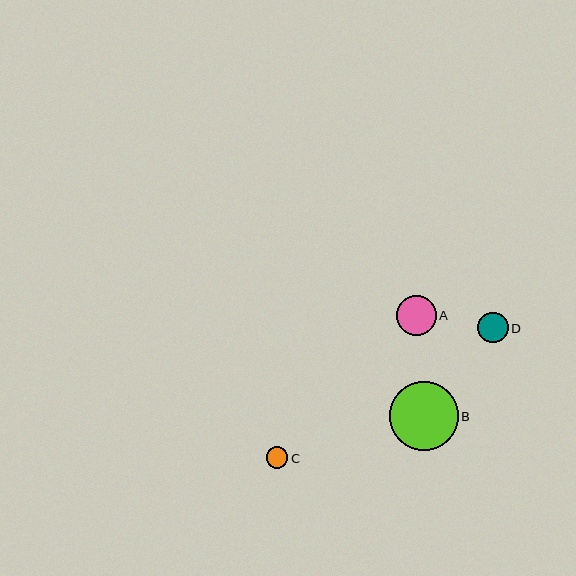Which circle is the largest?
Circle B is the largest with a size of approximately 69 pixels.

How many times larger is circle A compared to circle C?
Circle A is approximately 1.8 times the size of circle C.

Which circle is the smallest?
Circle C is the smallest with a size of approximately 22 pixels.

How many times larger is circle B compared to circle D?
Circle B is approximately 2.2 times the size of circle D.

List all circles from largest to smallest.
From largest to smallest: B, A, D, C.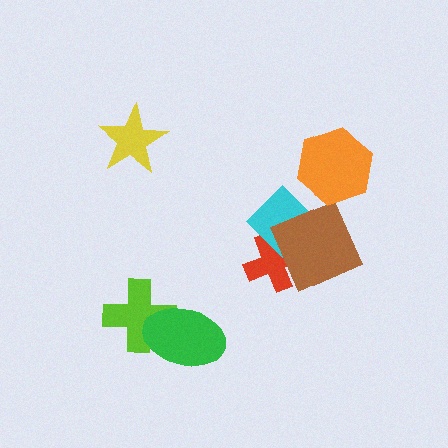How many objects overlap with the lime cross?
1 object overlaps with the lime cross.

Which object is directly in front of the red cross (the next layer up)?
The cyan diamond is directly in front of the red cross.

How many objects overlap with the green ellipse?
1 object overlaps with the green ellipse.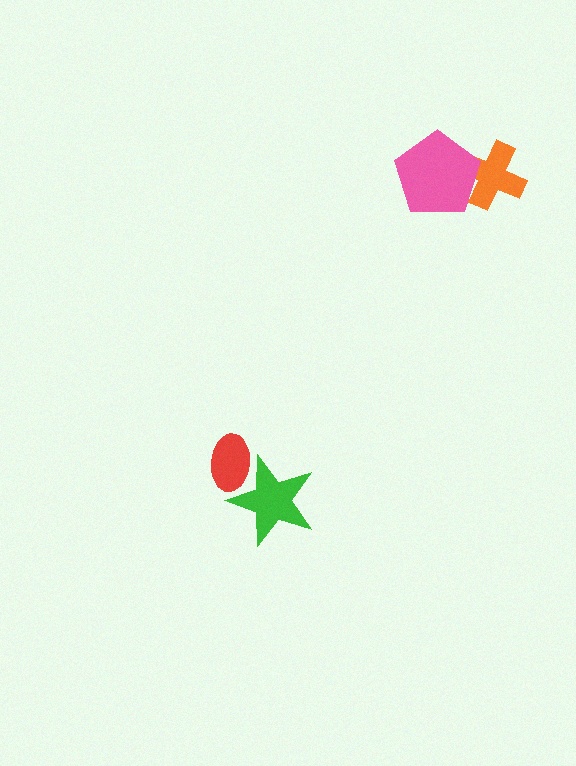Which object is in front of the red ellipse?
The green star is in front of the red ellipse.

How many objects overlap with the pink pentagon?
1 object overlaps with the pink pentagon.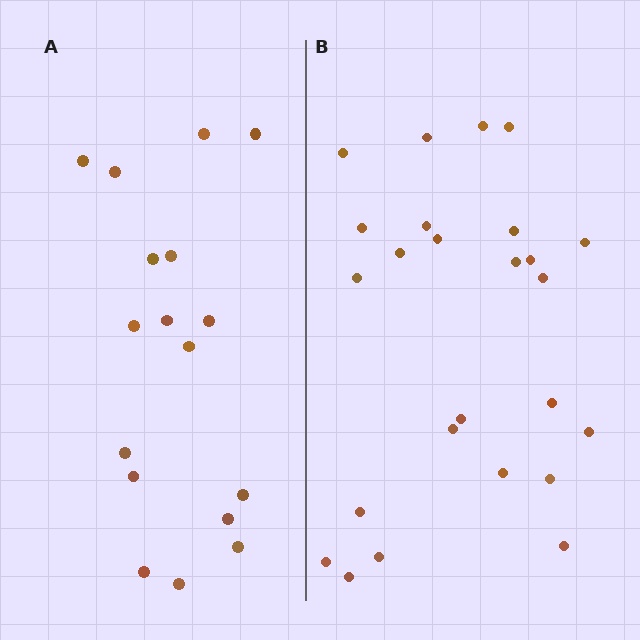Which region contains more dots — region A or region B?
Region B (the right region) has more dots.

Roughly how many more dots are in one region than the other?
Region B has roughly 8 or so more dots than region A.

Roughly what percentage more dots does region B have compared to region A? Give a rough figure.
About 45% more.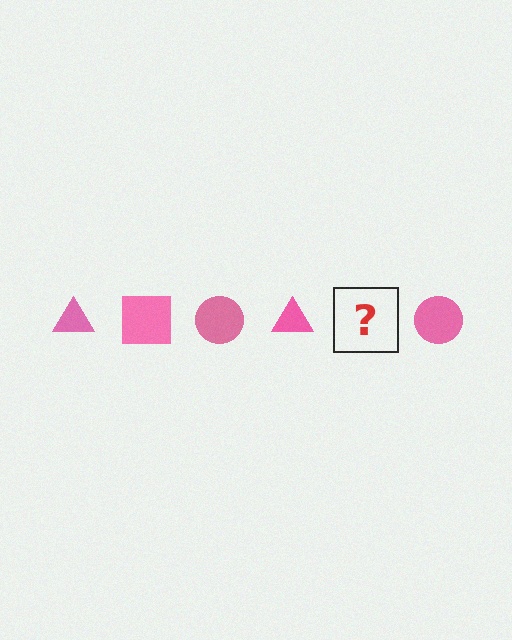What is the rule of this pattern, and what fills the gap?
The rule is that the pattern cycles through triangle, square, circle shapes in pink. The gap should be filled with a pink square.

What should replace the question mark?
The question mark should be replaced with a pink square.